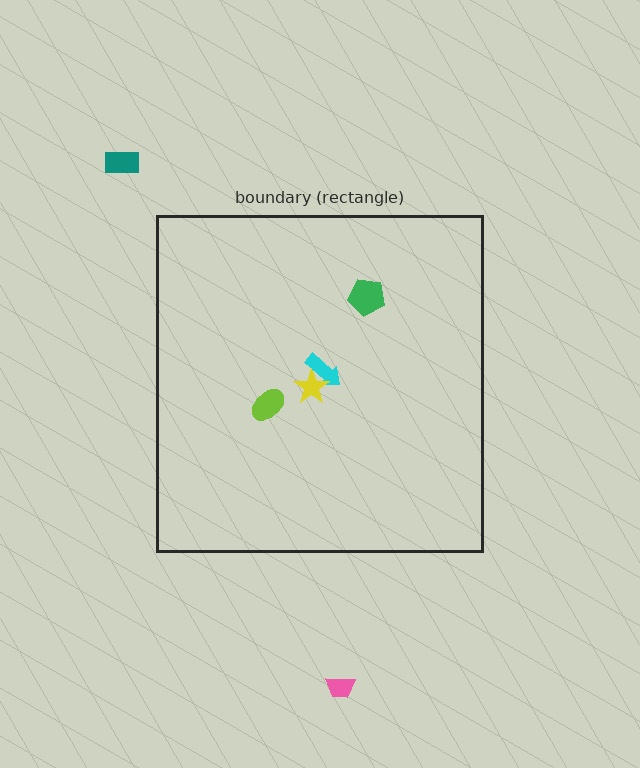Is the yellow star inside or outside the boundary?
Inside.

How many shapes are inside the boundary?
4 inside, 2 outside.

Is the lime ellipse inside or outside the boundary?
Inside.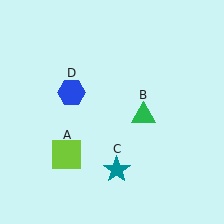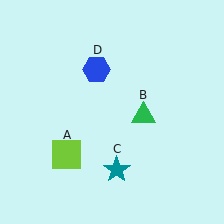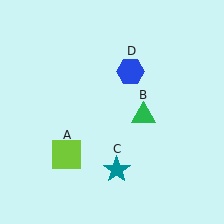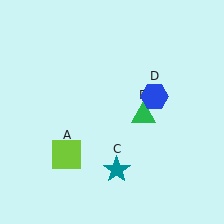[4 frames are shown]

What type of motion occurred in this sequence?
The blue hexagon (object D) rotated clockwise around the center of the scene.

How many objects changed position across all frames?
1 object changed position: blue hexagon (object D).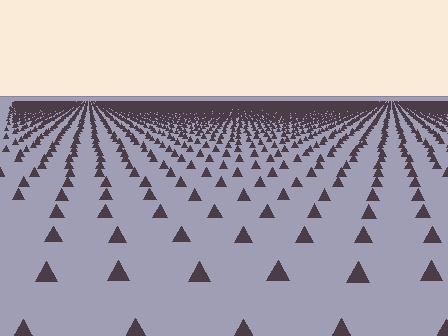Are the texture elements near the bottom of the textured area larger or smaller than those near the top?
Larger. Near the bottom, elements are closer to the viewer and appear at a bigger on-screen size.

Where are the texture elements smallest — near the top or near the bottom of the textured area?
Near the top.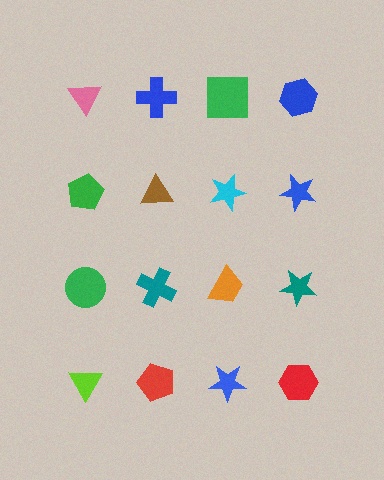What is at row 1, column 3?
A green square.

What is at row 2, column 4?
A blue star.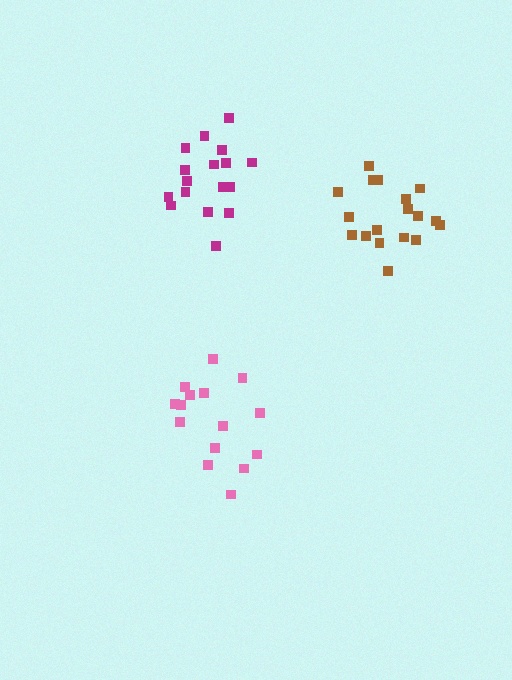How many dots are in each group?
Group 1: 18 dots, Group 2: 17 dots, Group 3: 15 dots (50 total).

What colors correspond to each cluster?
The clusters are colored: brown, magenta, pink.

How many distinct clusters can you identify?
There are 3 distinct clusters.